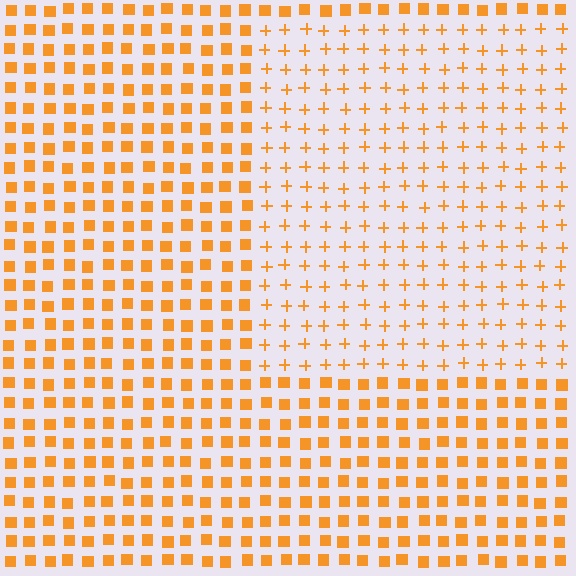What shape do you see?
I see a rectangle.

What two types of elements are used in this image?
The image uses plus signs inside the rectangle region and squares outside it.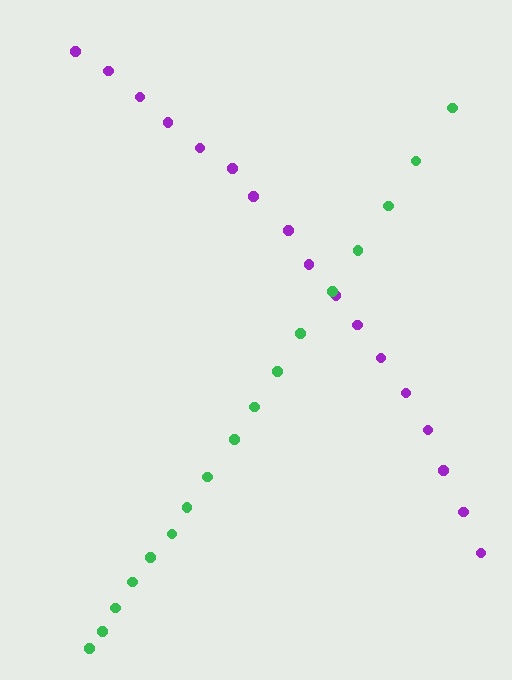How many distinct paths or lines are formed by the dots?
There are 2 distinct paths.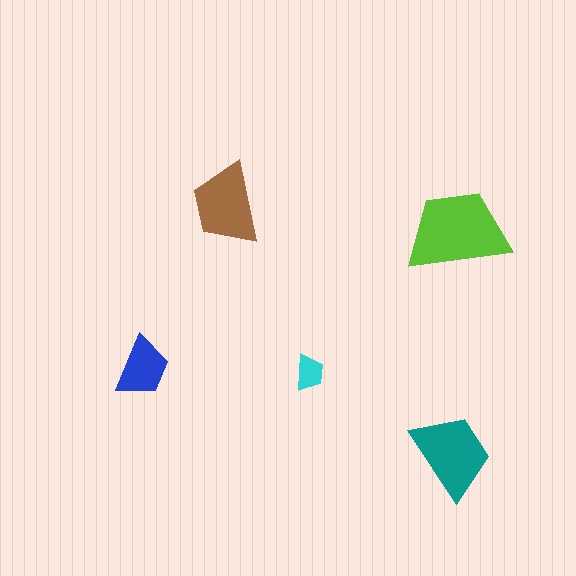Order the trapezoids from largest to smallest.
the lime one, the teal one, the brown one, the blue one, the cyan one.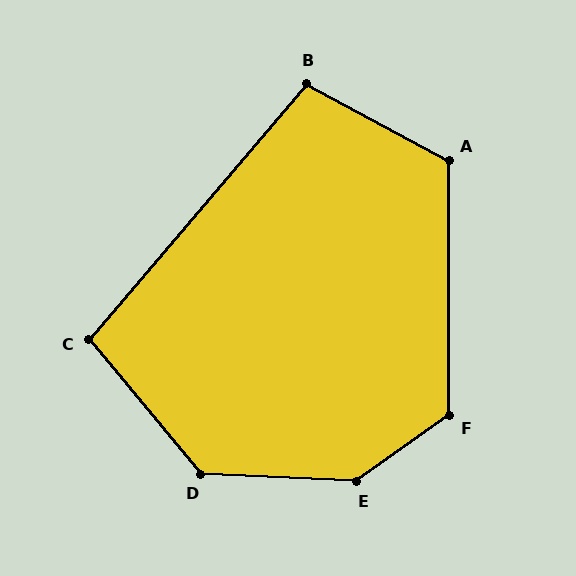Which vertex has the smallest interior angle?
C, at approximately 100 degrees.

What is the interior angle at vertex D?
Approximately 132 degrees (obtuse).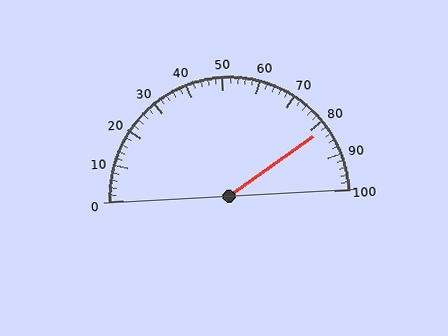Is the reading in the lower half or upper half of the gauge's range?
The reading is in the upper half of the range (0 to 100).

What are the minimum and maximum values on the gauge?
The gauge ranges from 0 to 100.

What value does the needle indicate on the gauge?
The needle indicates approximately 82.